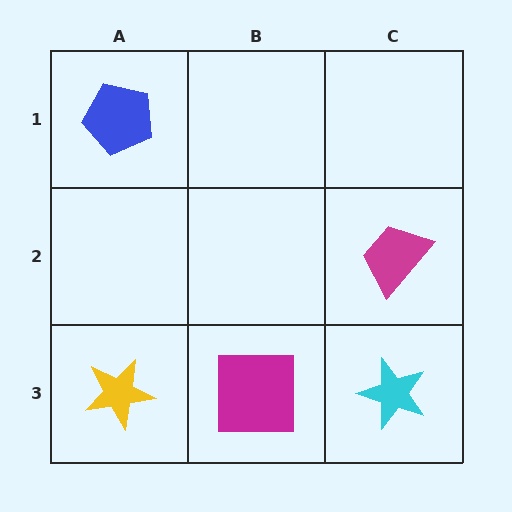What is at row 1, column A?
A blue pentagon.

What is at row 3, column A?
A yellow star.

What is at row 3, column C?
A cyan star.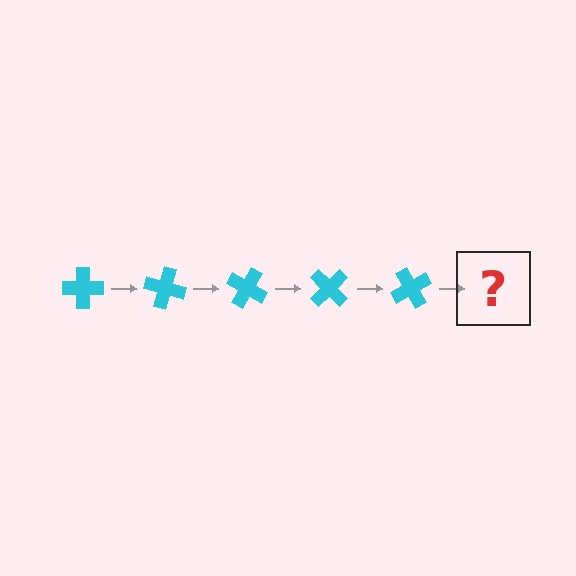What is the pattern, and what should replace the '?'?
The pattern is that the cross rotates 15 degrees each step. The '?' should be a cyan cross rotated 75 degrees.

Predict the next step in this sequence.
The next step is a cyan cross rotated 75 degrees.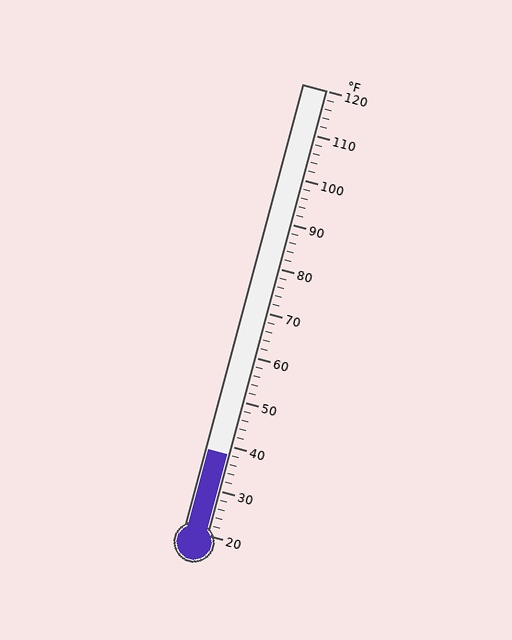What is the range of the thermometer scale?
The thermometer scale ranges from 20°F to 120°F.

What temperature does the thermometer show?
The thermometer shows approximately 38°F.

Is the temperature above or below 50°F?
The temperature is below 50°F.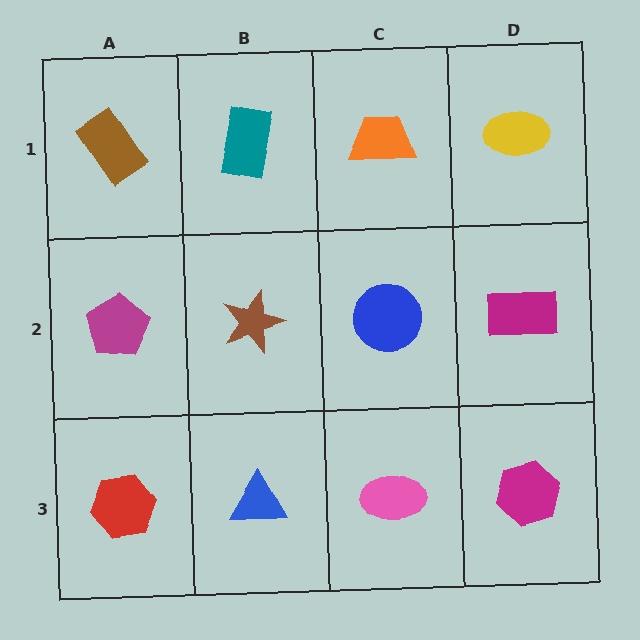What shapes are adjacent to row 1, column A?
A magenta pentagon (row 2, column A), a teal rectangle (row 1, column B).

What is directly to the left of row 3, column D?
A pink ellipse.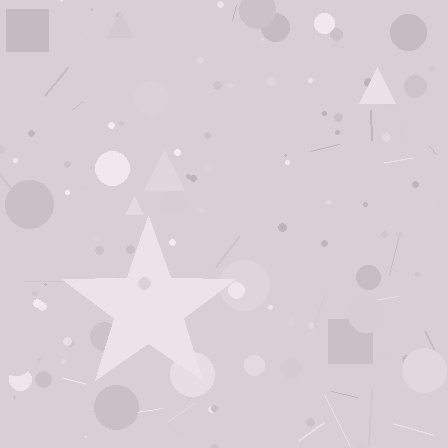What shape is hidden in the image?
A star is hidden in the image.